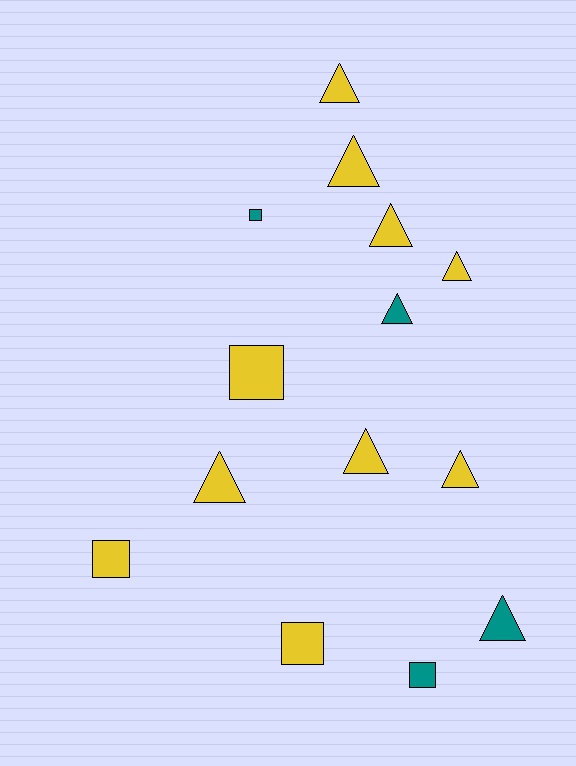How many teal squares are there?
There are 2 teal squares.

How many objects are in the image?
There are 14 objects.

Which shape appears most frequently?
Triangle, with 9 objects.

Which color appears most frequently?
Yellow, with 10 objects.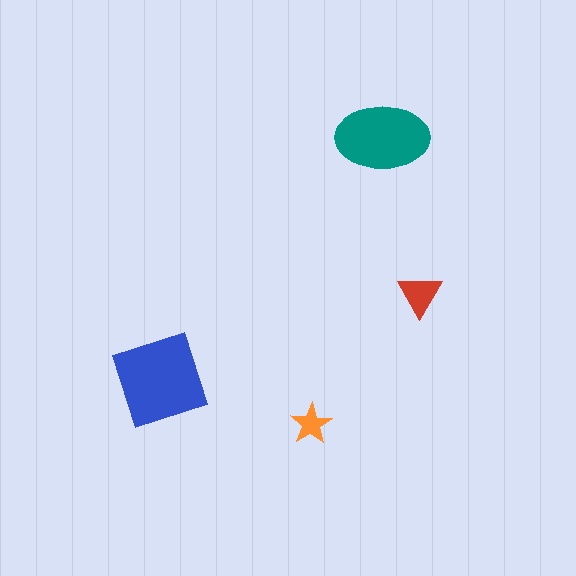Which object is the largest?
The blue diamond.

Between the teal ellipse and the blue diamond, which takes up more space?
The blue diamond.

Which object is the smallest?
The orange star.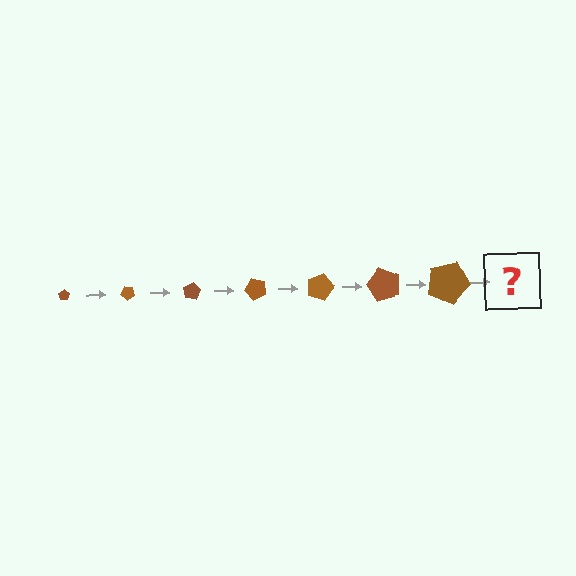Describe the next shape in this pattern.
It should be a pentagon, larger than the previous one and rotated 280 degrees from the start.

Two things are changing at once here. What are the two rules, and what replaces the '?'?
The two rules are that the pentagon grows larger each step and it rotates 40 degrees each step. The '?' should be a pentagon, larger than the previous one and rotated 280 degrees from the start.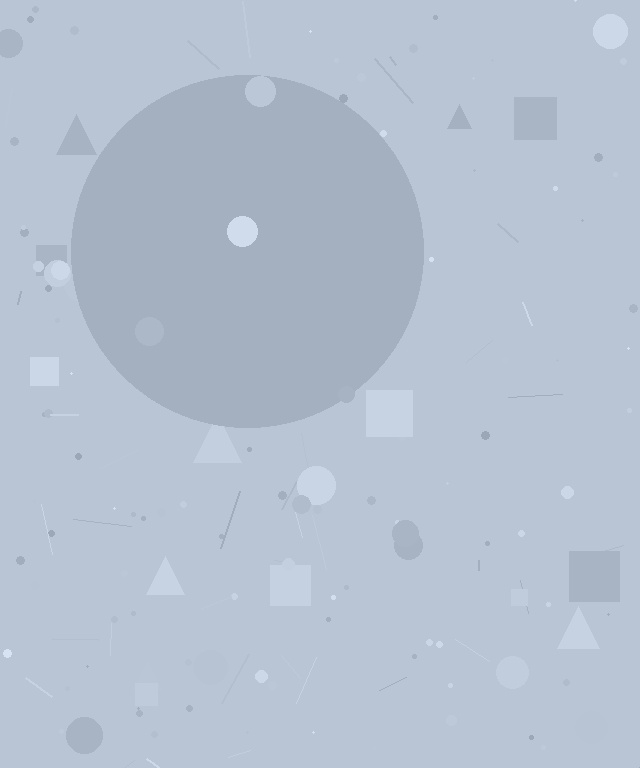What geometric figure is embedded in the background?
A circle is embedded in the background.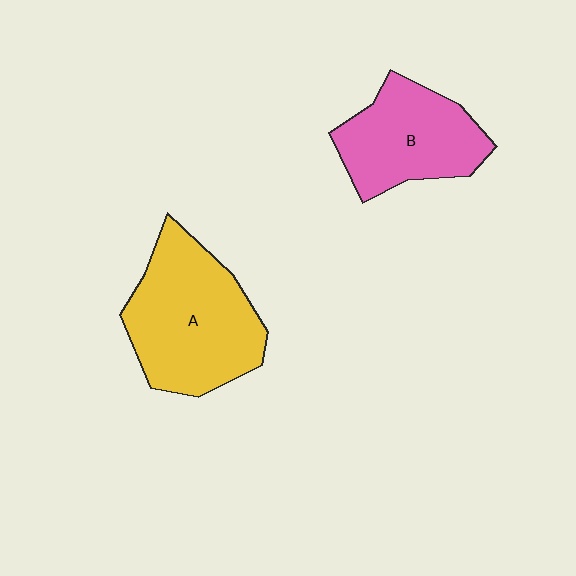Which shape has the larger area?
Shape A (yellow).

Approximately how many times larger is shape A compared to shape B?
Approximately 1.3 times.